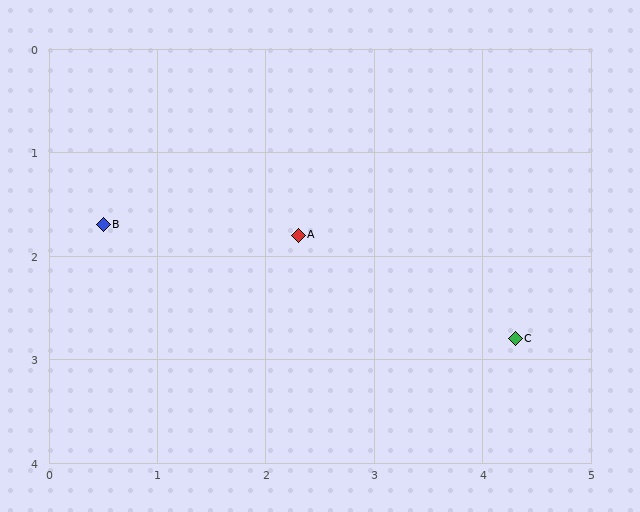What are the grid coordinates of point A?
Point A is at approximately (2.3, 1.8).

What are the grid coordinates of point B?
Point B is at approximately (0.5, 1.7).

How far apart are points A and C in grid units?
Points A and C are about 2.2 grid units apart.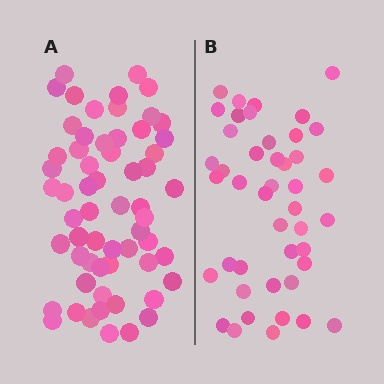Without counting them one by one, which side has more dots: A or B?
Region A (the left region) has more dots.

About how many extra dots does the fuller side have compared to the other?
Region A has approximately 15 more dots than region B.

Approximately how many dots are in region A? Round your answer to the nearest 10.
About 60 dots.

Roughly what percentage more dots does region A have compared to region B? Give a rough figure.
About 35% more.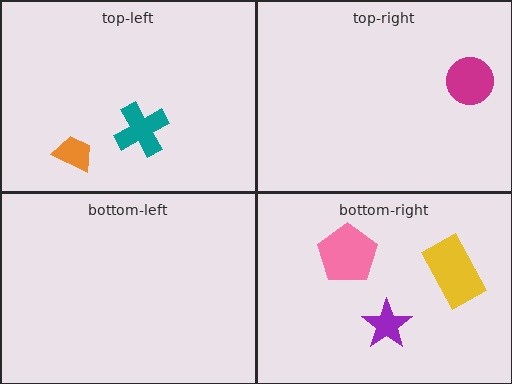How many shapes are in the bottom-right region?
3.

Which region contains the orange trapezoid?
The top-left region.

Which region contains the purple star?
The bottom-right region.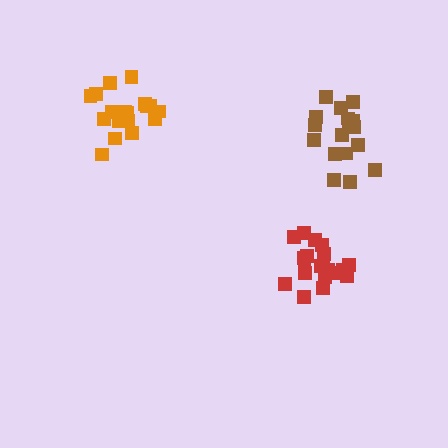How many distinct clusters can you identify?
There are 3 distinct clusters.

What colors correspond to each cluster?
The clusters are colored: red, brown, orange.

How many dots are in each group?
Group 1: 21 dots, Group 2: 17 dots, Group 3: 19 dots (57 total).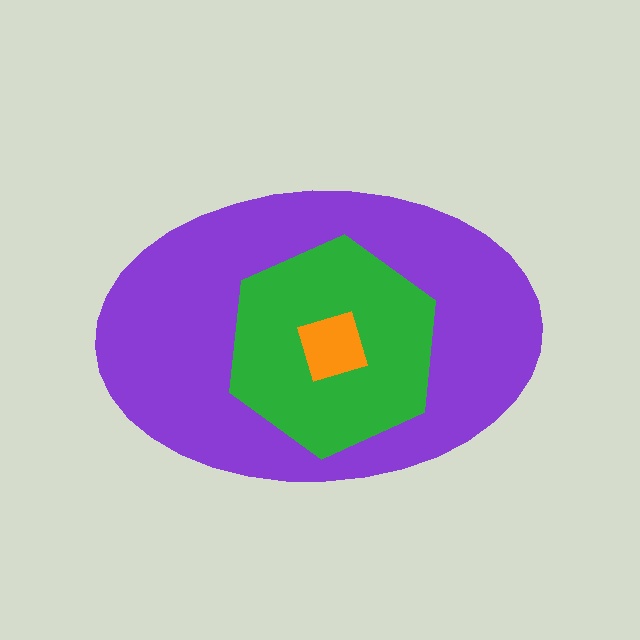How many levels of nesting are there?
3.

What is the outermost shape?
The purple ellipse.